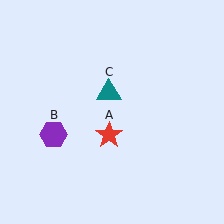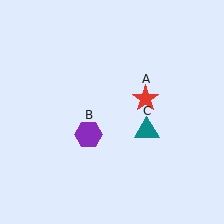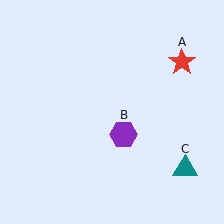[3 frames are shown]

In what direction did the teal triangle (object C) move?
The teal triangle (object C) moved down and to the right.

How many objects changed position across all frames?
3 objects changed position: red star (object A), purple hexagon (object B), teal triangle (object C).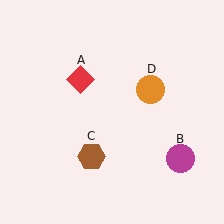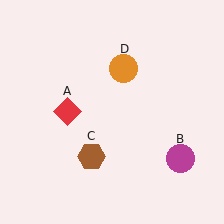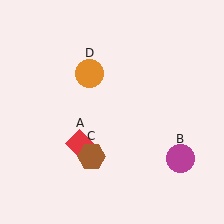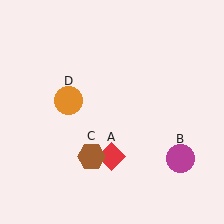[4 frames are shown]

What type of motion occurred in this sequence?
The red diamond (object A), orange circle (object D) rotated counterclockwise around the center of the scene.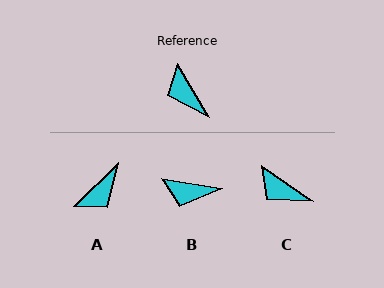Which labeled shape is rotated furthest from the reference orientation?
A, about 104 degrees away.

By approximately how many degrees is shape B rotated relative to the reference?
Approximately 50 degrees counter-clockwise.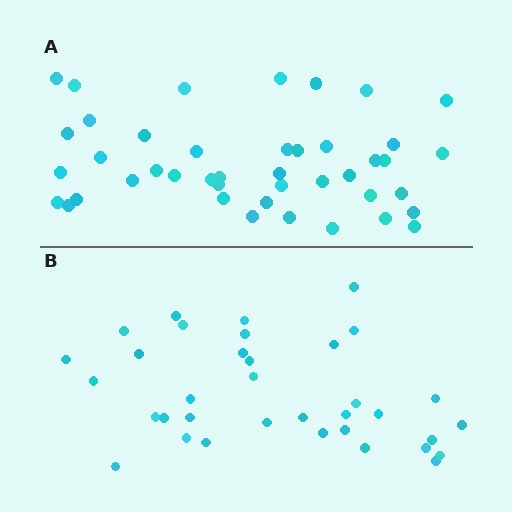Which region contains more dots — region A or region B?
Region A (the top region) has more dots.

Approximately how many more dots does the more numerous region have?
Region A has roughly 8 or so more dots than region B.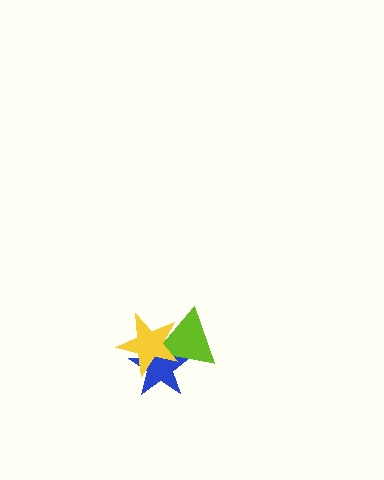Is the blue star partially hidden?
Yes, it is partially covered by another shape.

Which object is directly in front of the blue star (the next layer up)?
The lime triangle is directly in front of the blue star.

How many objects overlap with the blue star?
2 objects overlap with the blue star.